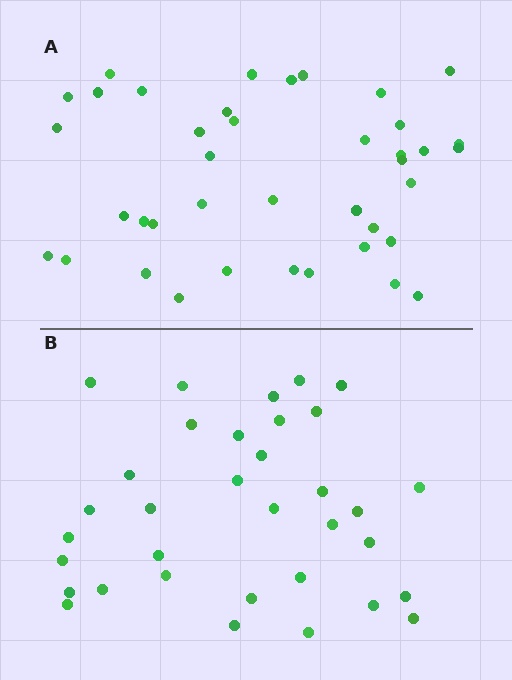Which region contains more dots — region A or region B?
Region A (the top region) has more dots.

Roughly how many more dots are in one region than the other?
Region A has about 6 more dots than region B.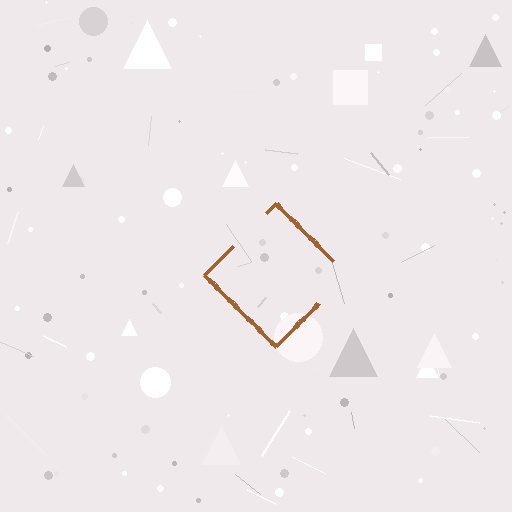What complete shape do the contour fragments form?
The contour fragments form a diamond.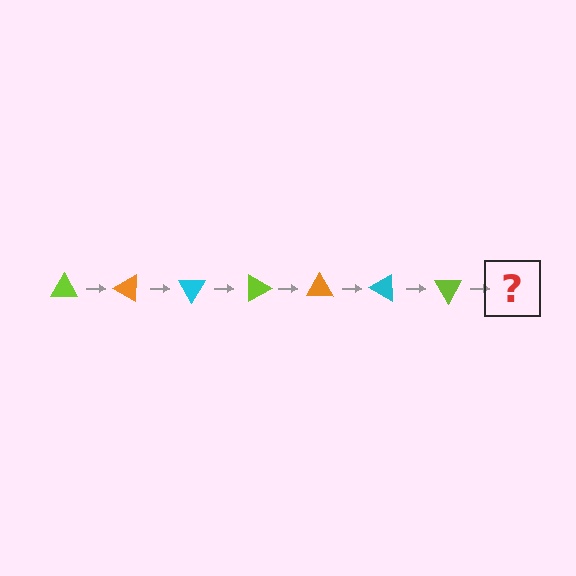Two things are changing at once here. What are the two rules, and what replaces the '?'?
The two rules are that it rotates 30 degrees each step and the color cycles through lime, orange, and cyan. The '?' should be an orange triangle, rotated 210 degrees from the start.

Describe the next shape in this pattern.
It should be an orange triangle, rotated 210 degrees from the start.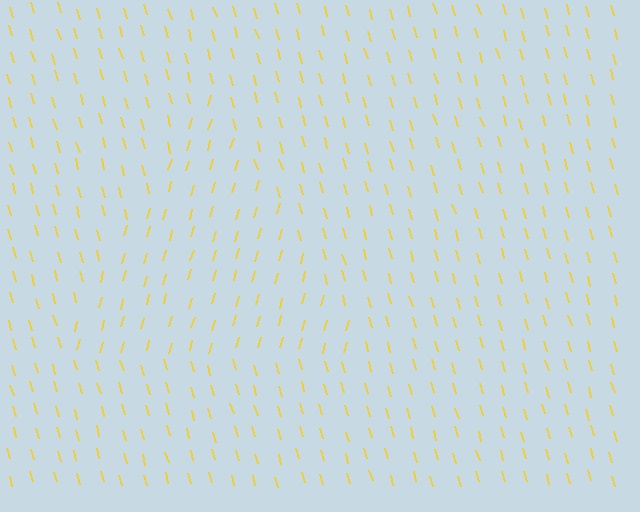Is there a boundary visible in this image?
Yes, there is a texture boundary formed by a change in line orientation.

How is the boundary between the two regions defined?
The boundary is defined purely by a change in line orientation (approximately 32 degrees difference). All lines are the same color and thickness.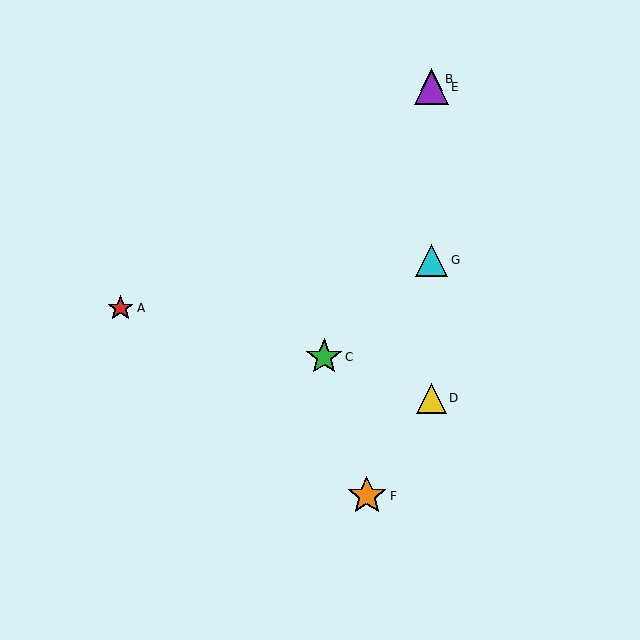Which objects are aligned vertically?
Objects B, D, E, G are aligned vertically.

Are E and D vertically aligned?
Yes, both are at x≈431.